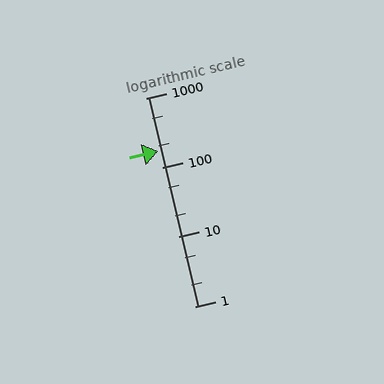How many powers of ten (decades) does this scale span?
The scale spans 3 decades, from 1 to 1000.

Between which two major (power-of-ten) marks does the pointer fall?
The pointer is between 100 and 1000.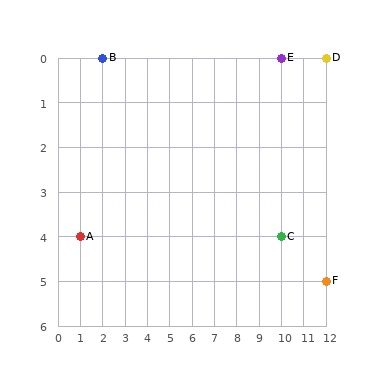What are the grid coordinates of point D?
Point D is at grid coordinates (12, 0).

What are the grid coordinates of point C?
Point C is at grid coordinates (10, 4).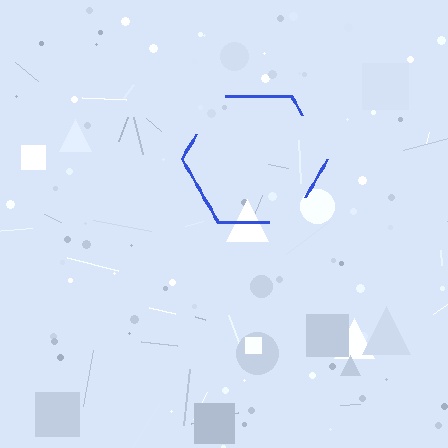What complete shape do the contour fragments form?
The contour fragments form a hexagon.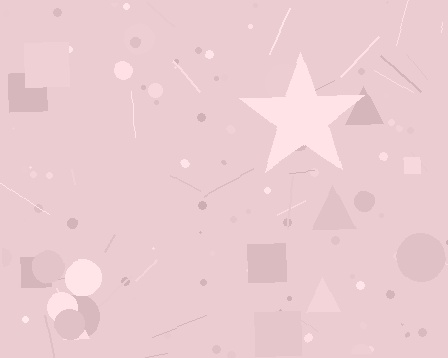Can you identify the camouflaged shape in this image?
The camouflaged shape is a star.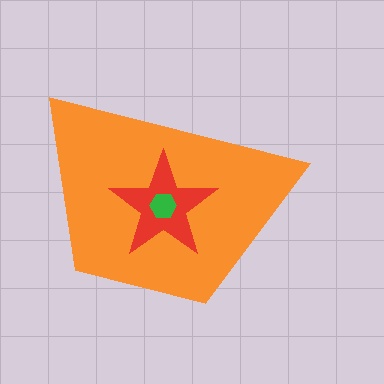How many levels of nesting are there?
3.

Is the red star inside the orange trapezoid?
Yes.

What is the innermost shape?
The green hexagon.